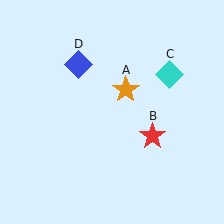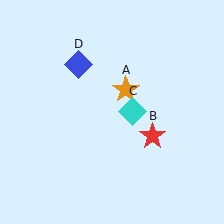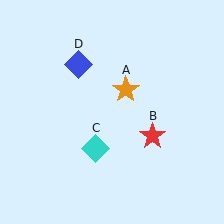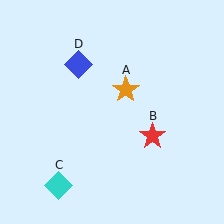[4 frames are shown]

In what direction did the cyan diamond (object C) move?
The cyan diamond (object C) moved down and to the left.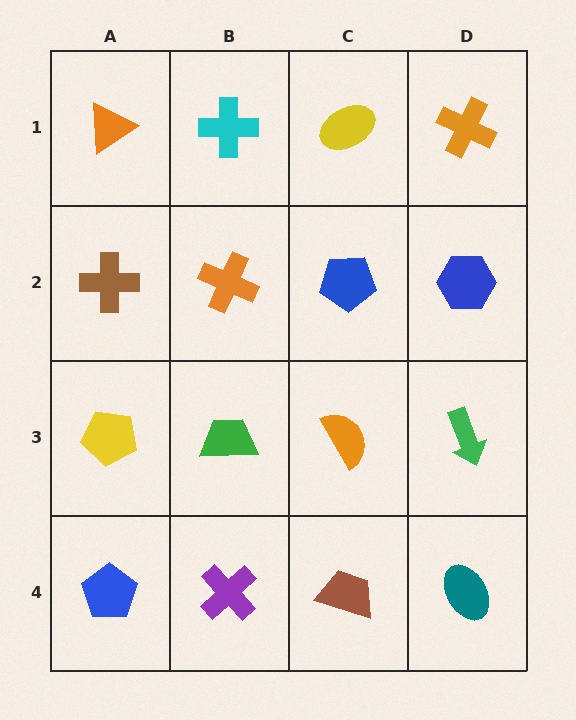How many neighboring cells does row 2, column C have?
4.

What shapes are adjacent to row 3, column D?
A blue hexagon (row 2, column D), a teal ellipse (row 4, column D), an orange semicircle (row 3, column C).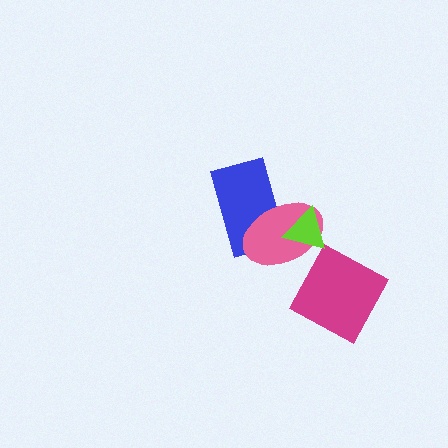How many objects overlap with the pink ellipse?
2 objects overlap with the pink ellipse.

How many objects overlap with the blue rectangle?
2 objects overlap with the blue rectangle.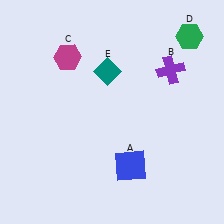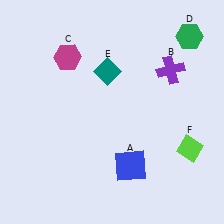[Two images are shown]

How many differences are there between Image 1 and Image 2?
There is 1 difference between the two images.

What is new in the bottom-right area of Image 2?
A lime diamond (F) was added in the bottom-right area of Image 2.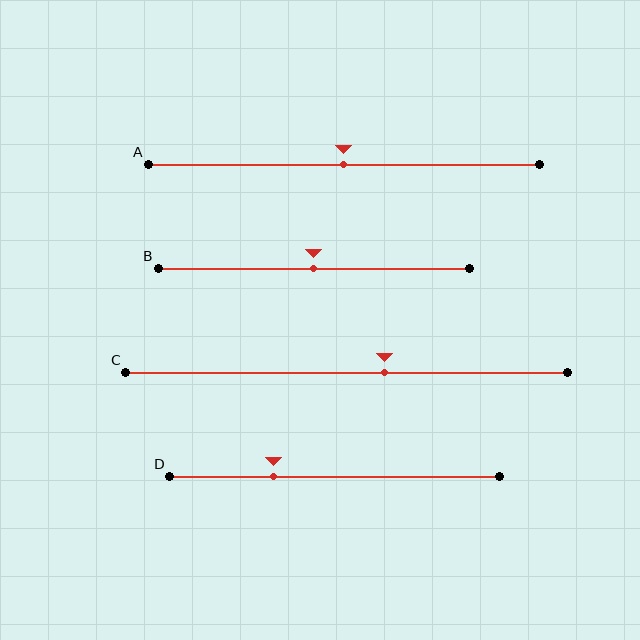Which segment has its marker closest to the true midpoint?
Segment A has its marker closest to the true midpoint.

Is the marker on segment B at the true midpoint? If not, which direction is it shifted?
Yes, the marker on segment B is at the true midpoint.